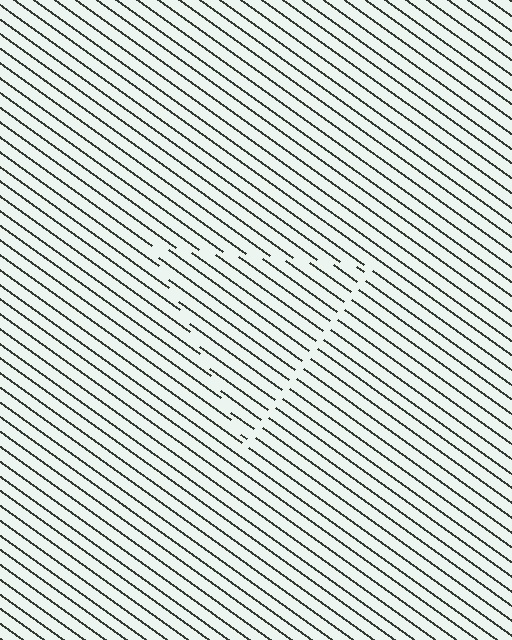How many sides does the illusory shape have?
3 sides — the line-ends trace a triangle.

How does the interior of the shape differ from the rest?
The interior of the shape contains the same grating, shifted by half a period — the contour is defined by the phase discontinuity where line-ends from the inner and outer gratings abut.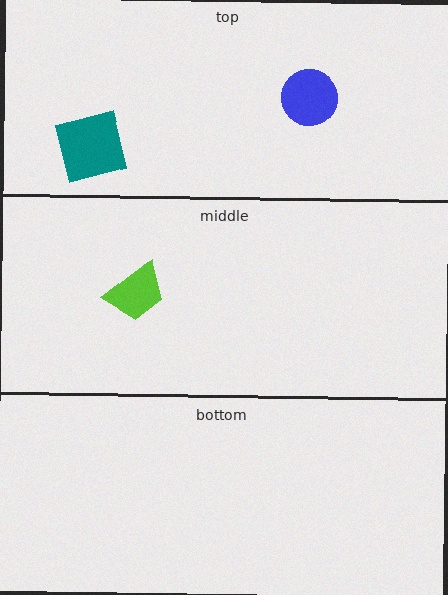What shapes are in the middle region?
The lime trapezoid.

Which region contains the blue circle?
The top region.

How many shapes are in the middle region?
1.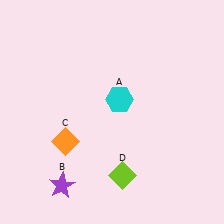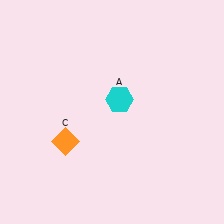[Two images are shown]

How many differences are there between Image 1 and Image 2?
There are 2 differences between the two images.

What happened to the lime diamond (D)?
The lime diamond (D) was removed in Image 2. It was in the bottom-right area of Image 1.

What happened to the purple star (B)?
The purple star (B) was removed in Image 2. It was in the bottom-left area of Image 1.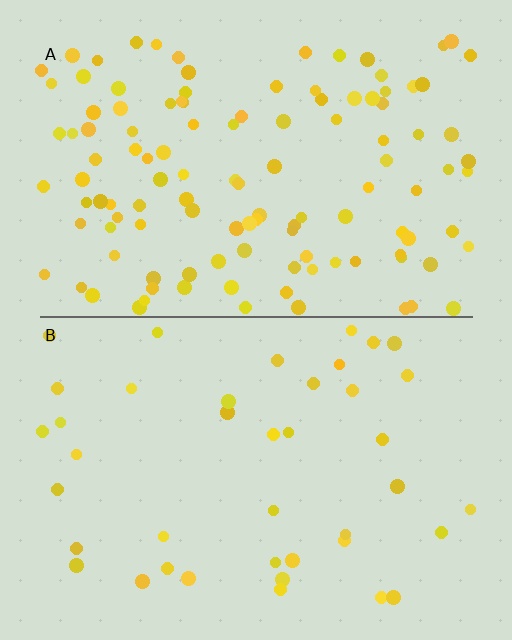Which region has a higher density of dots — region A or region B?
A (the top).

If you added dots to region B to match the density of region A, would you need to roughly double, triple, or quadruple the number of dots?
Approximately triple.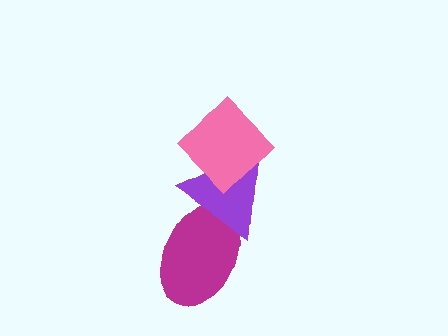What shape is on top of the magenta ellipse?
The purple triangle is on top of the magenta ellipse.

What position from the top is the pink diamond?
The pink diamond is 1st from the top.